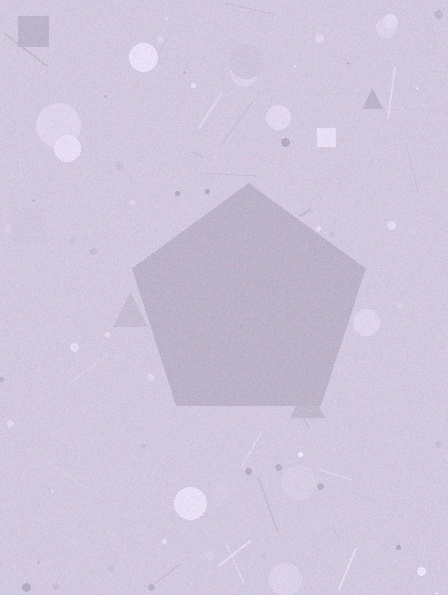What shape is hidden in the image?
A pentagon is hidden in the image.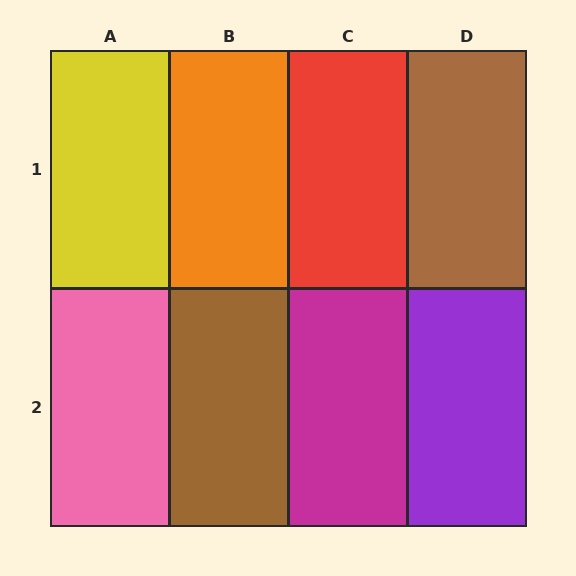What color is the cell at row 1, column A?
Yellow.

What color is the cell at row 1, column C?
Red.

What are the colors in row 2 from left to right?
Pink, brown, magenta, purple.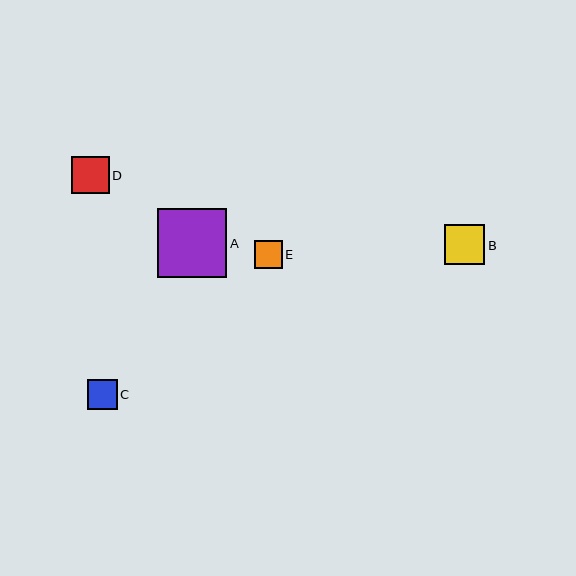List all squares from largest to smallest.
From largest to smallest: A, B, D, C, E.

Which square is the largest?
Square A is the largest with a size of approximately 69 pixels.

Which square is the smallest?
Square E is the smallest with a size of approximately 28 pixels.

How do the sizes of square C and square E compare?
Square C and square E are approximately the same size.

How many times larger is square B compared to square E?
Square B is approximately 1.4 times the size of square E.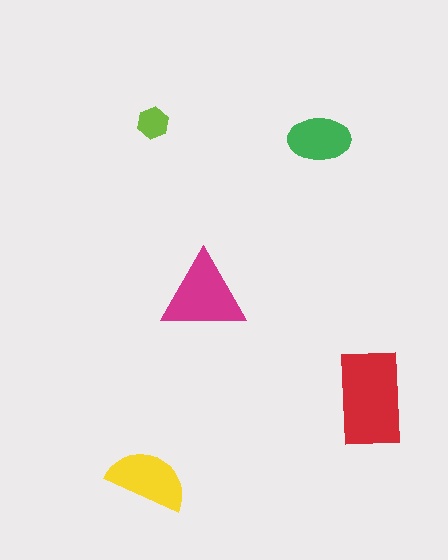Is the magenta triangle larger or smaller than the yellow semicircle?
Larger.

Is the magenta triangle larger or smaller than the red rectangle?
Smaller.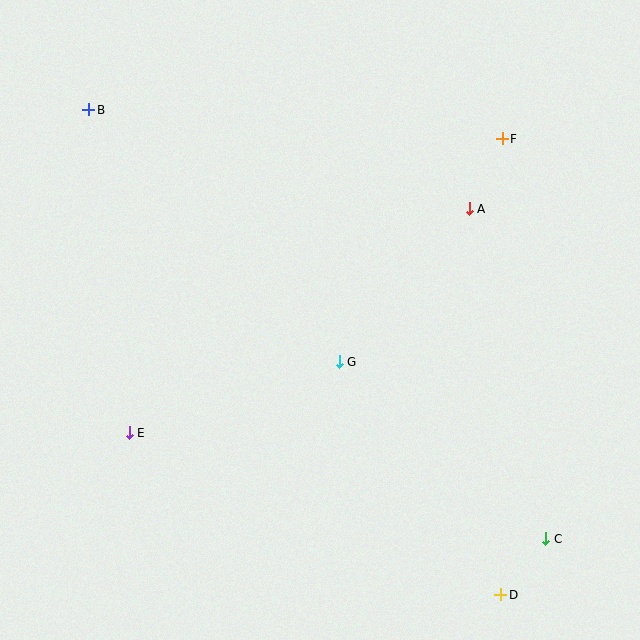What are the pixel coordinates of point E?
Point E is at (129, 433).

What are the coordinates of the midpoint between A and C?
The midpoint between A and C is at (508, 374).